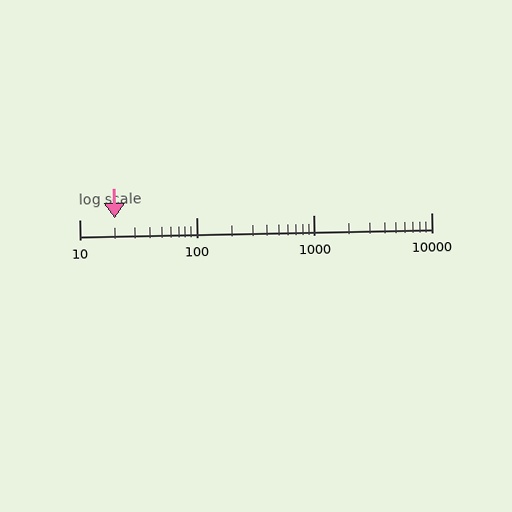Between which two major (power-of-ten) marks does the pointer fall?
The pointer is between 10 and 100.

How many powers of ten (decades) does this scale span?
The scale spans 3 decades, from 10 to 10000.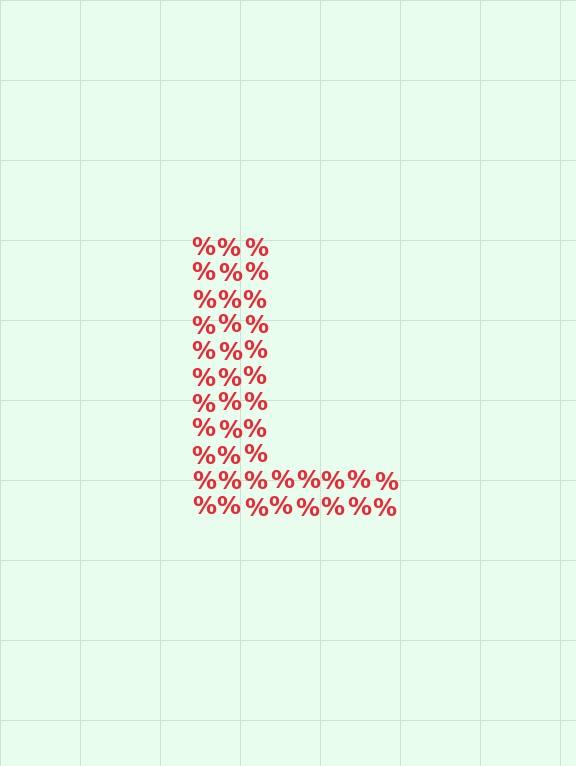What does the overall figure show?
The overall figure shows the letter L.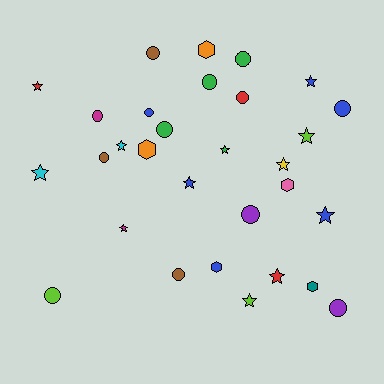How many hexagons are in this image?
There are 5 hexagons.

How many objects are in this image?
There are 30 objects.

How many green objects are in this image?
There are 4 green objects.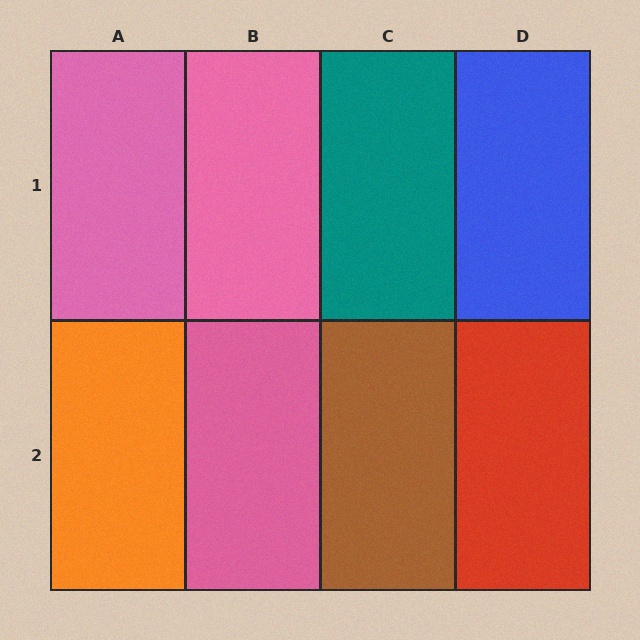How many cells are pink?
3 cells are pink.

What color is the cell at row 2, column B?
Pink.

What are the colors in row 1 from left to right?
Pink, pink, teal, blue.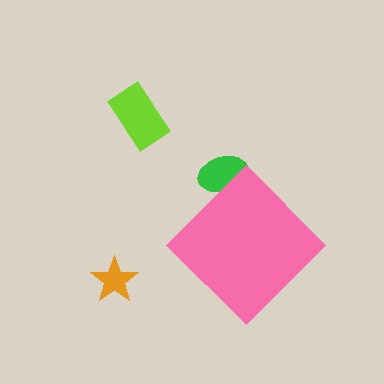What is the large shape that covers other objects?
A pink diamond.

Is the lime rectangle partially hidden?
No, the lime rectangle is fully visible.